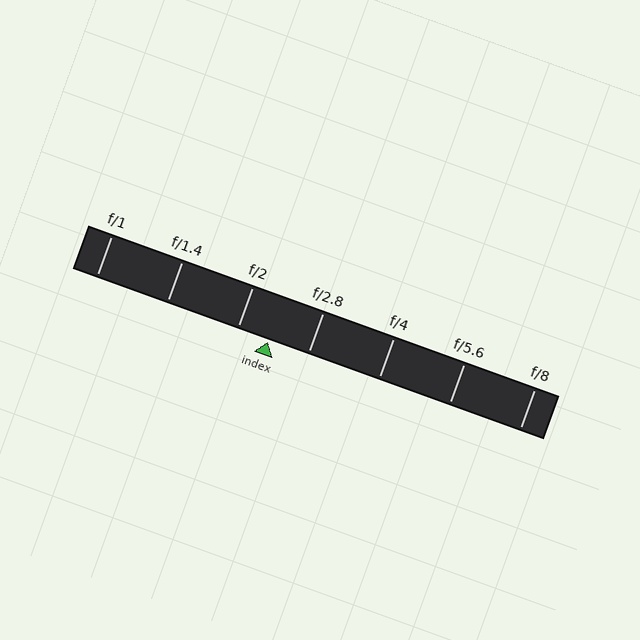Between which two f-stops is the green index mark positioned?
The index mark is between f/2 and f/2.8.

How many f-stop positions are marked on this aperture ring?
There are 7 f-stop positions marked.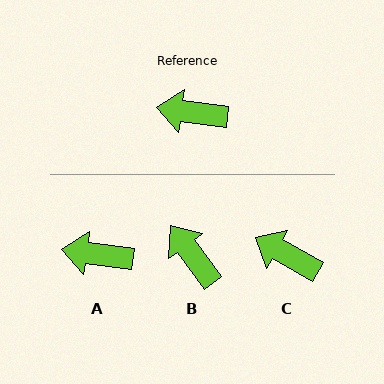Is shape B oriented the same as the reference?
No, it is off by about 46 degrees.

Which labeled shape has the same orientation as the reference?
A.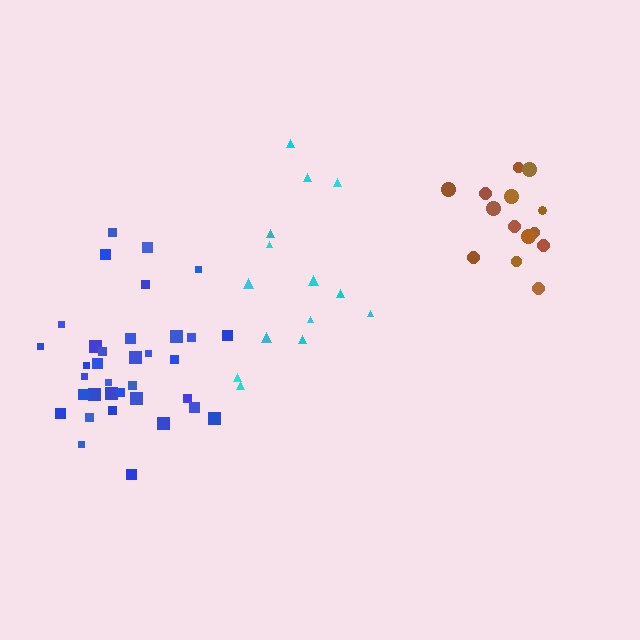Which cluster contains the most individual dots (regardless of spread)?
Blue (35).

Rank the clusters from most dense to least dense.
brown, blue, cyan.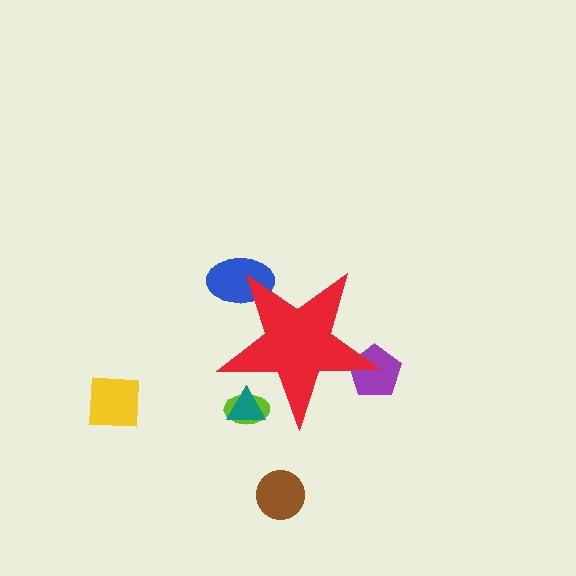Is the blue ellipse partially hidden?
Yes, the blue ellipse is partially hidden behind the red star.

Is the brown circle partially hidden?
No, the brown circle is fully visible.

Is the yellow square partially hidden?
No, the yellow square is fully visible.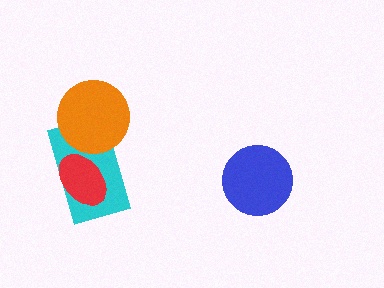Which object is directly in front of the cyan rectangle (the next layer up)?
The red ellipse is directly in front of the cyan rectangle.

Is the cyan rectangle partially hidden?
Yes, it is partially covered by another shape.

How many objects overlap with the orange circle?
1 object overlaps with the orange circle.